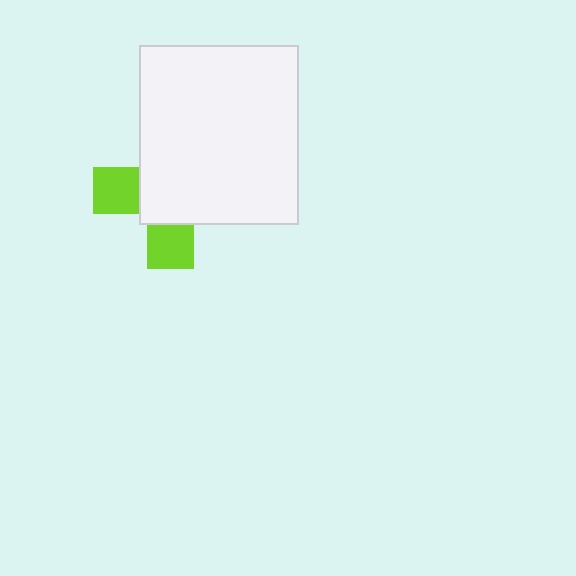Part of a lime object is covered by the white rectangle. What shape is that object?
It is a cross.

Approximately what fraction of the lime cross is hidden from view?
Roughly 66% of the lime cross is hidden behind the white rectangle.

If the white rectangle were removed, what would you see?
You would see the complete lime cross.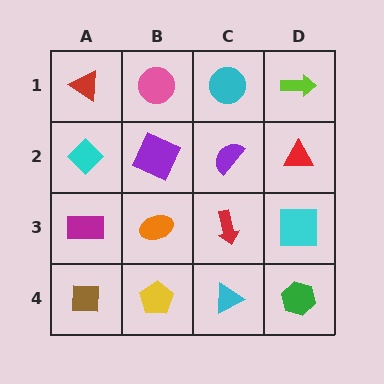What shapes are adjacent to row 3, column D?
A red triangle (row 2, column D), a green hexagon (row 4, column D), a red arrow (row 3, column C).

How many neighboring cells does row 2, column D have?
3.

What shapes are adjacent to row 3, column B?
A purple square (row 2, column B), a yellow pentagon (row 4, column B), a magenta rectangle (row 3, column A), a red arrow (row 3, column C).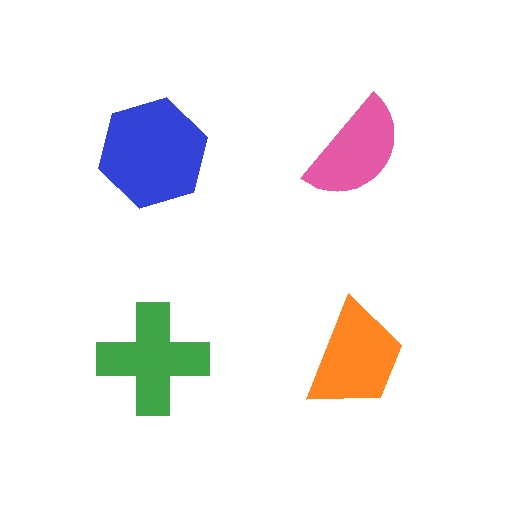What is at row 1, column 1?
A blue hexagon.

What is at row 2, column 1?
A green cross.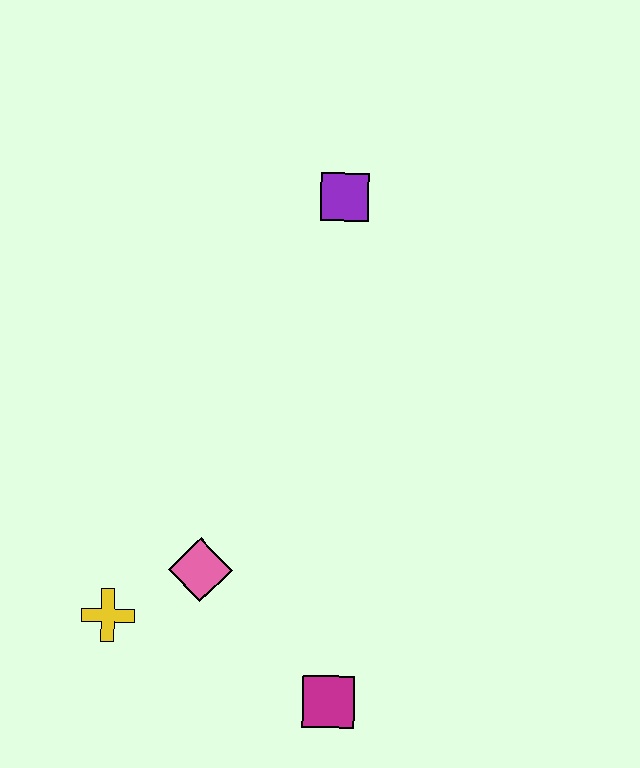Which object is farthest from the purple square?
The magenta square is farthest from the purple square.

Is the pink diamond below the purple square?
Yes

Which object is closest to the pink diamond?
The yellow cross is closest to the pink diamond.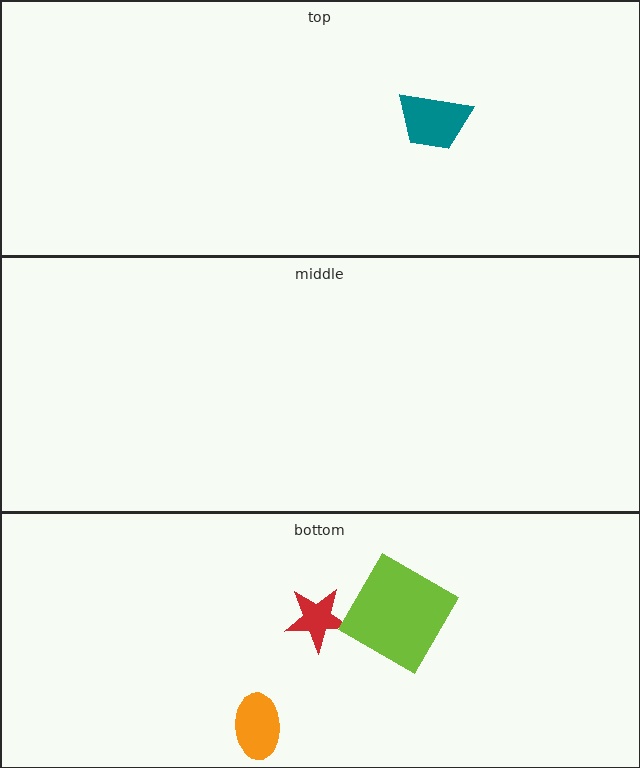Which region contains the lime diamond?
The bottom region.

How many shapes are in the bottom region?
3.